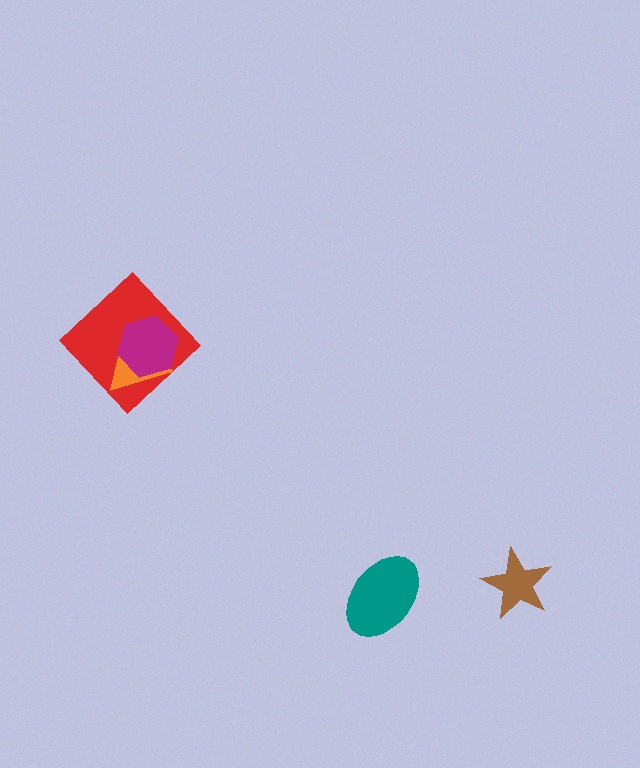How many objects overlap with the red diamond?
2 objects overlap with the red diamond.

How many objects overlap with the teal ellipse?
0 objects overlap with the teal ellipse.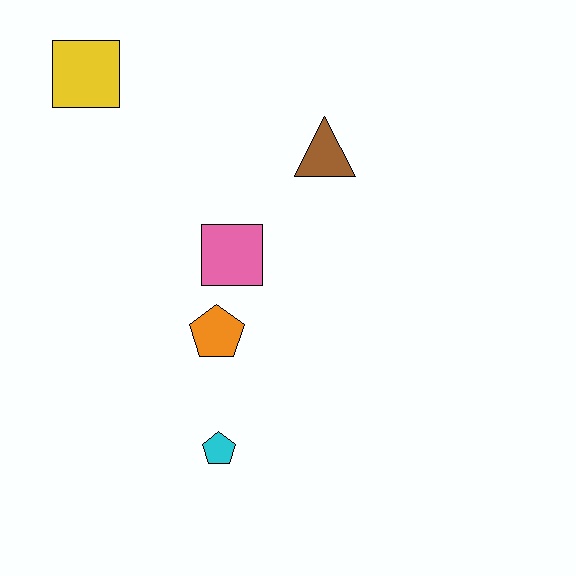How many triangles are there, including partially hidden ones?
There is 1 triangle.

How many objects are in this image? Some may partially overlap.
There are 5 objects.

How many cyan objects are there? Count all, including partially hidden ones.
There is 1 cyan object.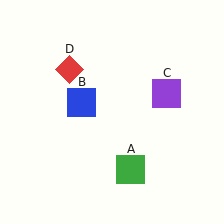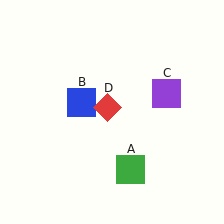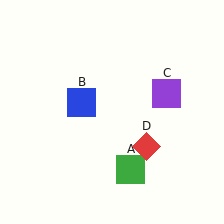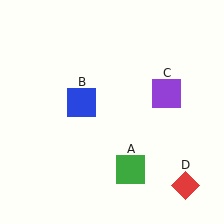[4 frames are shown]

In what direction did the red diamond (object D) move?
The red diamond (object D) moved down and to the right.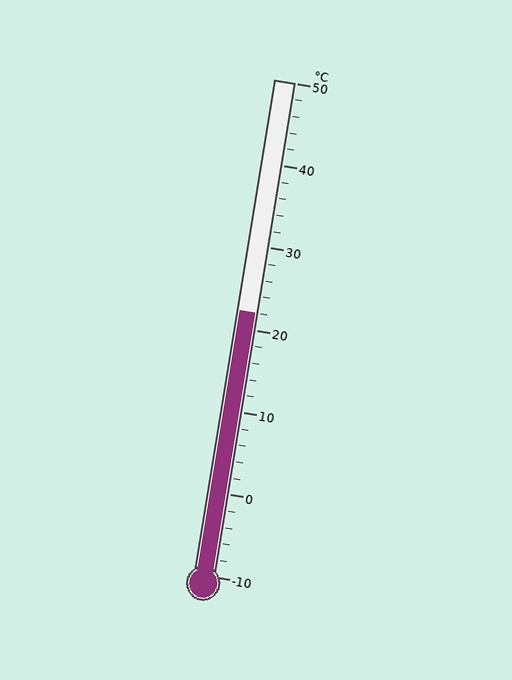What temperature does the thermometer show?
The thermometer shows approximately 22°C.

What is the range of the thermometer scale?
The thermometer scale ranges from -10°C to 50°C.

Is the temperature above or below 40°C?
The temperature is below 40°C.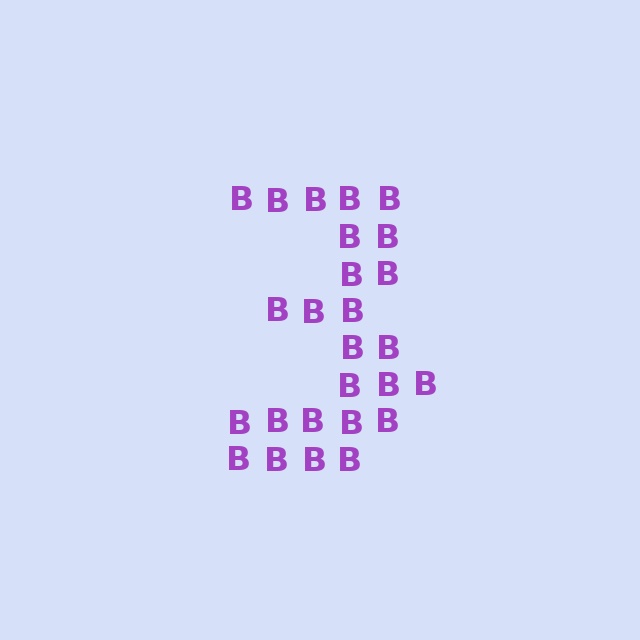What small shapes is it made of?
It is made of small letter B's.